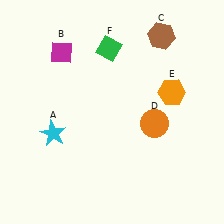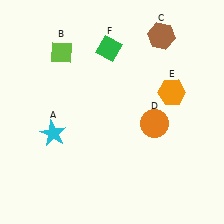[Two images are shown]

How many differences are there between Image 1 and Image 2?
There is 1 difference between the two images.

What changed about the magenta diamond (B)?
In Image 1, B is magenta. In Image 2, it changed to lime.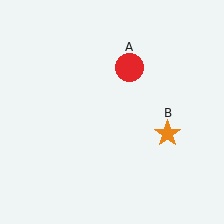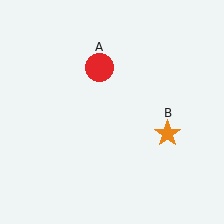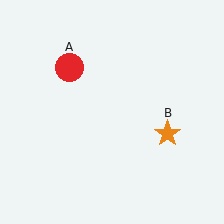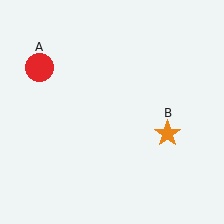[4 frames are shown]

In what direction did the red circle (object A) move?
The red circle (object A) moved left.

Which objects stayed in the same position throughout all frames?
Orange star (object B) remained stationary.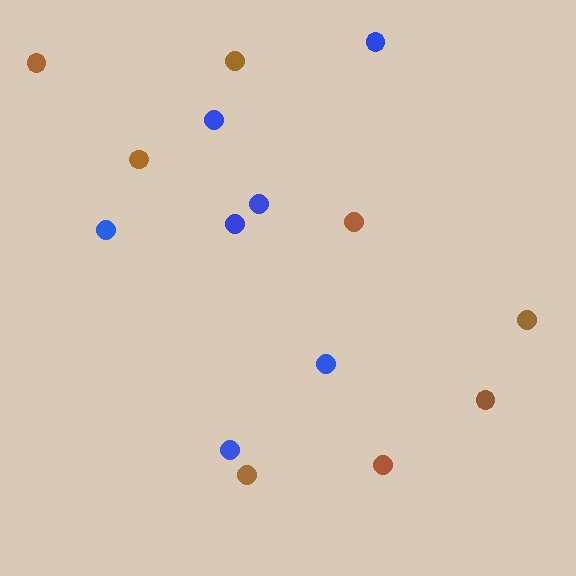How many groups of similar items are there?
There are 2 groups: one group of brown circles (8) and one group of blue circles (7).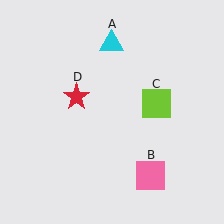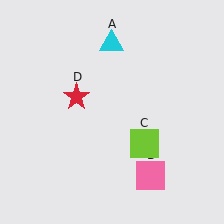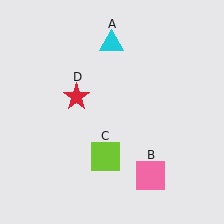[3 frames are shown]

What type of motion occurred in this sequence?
The lime square (object C) rotated clockwise around the center of the scene.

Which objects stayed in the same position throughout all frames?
Cyan triangle (object A) and pink square (object B) and red star (object D) remained stationary.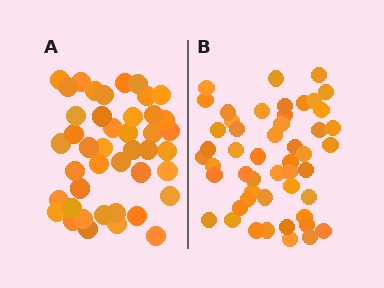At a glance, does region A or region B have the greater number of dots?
Region B (the right region) has more dots.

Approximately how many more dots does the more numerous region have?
Region B has roughly 8 or so more dots than region A.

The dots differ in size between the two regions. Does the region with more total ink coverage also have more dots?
No. Region A has more total ink coverage because its dots are larger, but region B actually contains more individual dots. Total area can be misleading — the number of items is what matters here.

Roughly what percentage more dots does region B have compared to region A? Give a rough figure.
About 15% more.